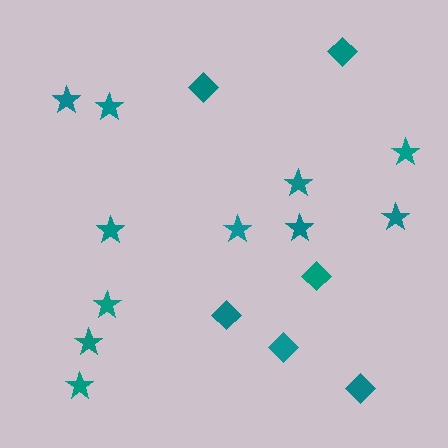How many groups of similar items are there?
There are 2 groups: one group of diamonds (6) and one group of stars (11).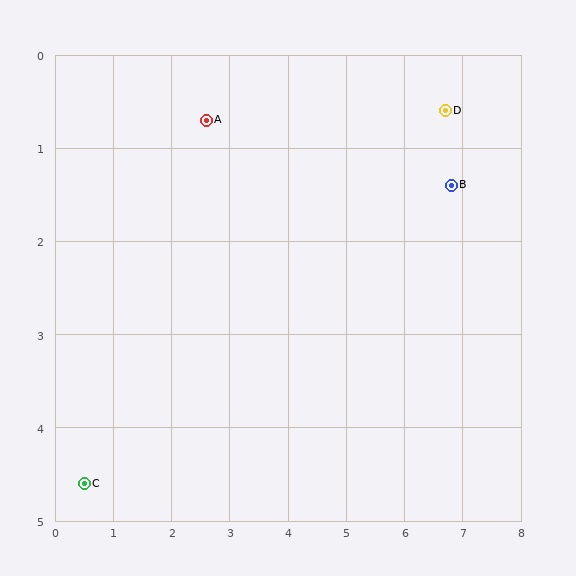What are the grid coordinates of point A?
Point A is at approximately (2.6, 0.7).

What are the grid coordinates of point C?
Point C is at approximately (0.5, 4.6).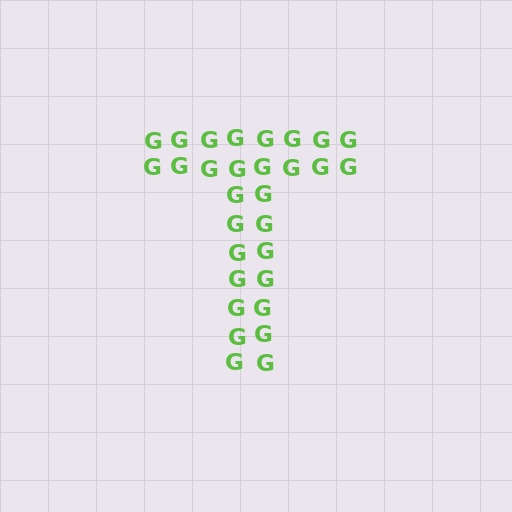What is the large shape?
The large shape is the letter T.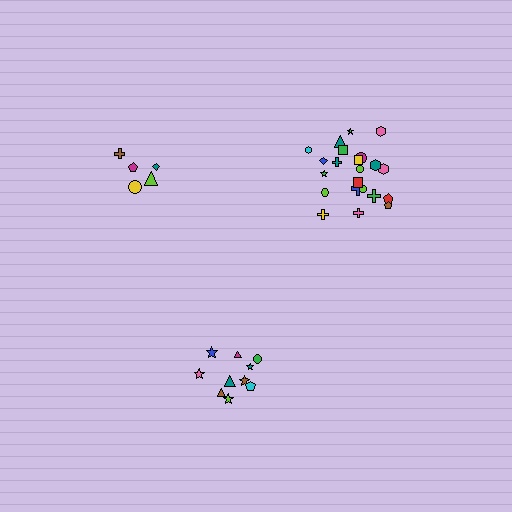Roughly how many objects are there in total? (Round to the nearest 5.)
Roughly 35 objects in total.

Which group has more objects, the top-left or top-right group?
The top-right group.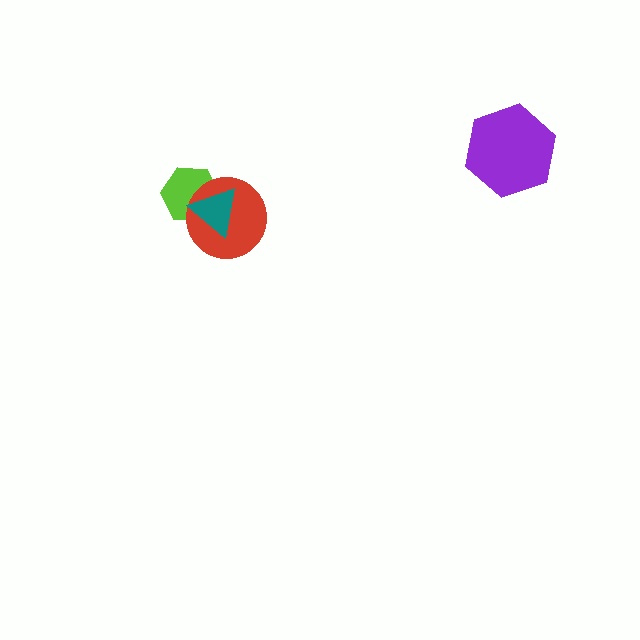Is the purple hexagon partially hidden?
No, no other shape covers it.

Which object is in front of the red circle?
The teal triangle is in front of the red circle.